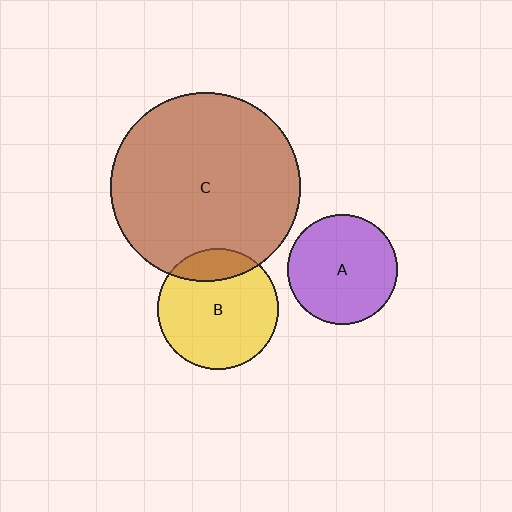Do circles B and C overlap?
Yes.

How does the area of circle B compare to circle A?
Approximately 1.2 times.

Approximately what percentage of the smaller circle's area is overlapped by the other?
Approximately 15%.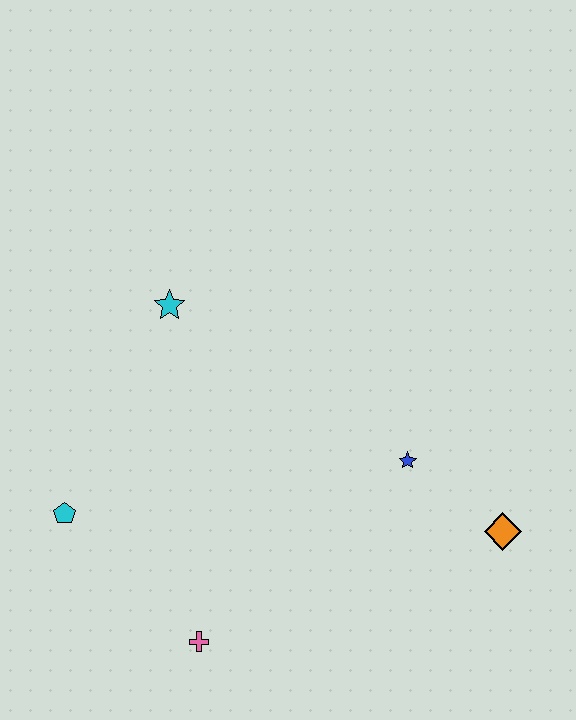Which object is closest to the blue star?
The orange diamond is closest to the blue star.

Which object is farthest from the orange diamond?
The cyan pentagon is farthest from the orange diamond.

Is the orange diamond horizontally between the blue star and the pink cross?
No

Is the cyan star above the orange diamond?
Yes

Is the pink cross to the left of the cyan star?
No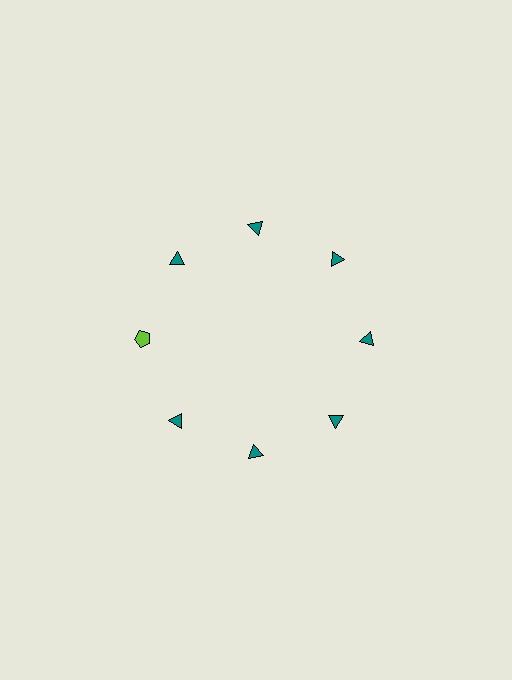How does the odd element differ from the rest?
It differs in both color (lime instead of teal) and shape (pentagon instead of triangle).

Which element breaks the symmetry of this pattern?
The lime pentagon at roughly the 9 o'clock position breaks the symmetry. All other shapes are teal triangles.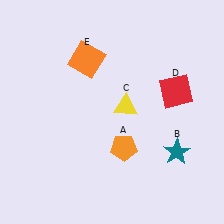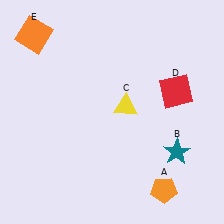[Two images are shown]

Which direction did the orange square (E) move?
The orange square (E) moved left.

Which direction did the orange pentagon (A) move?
The orange pentagon (A) moved down.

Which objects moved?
The objects that moved are: the orange pentagon (A), the orange square (E).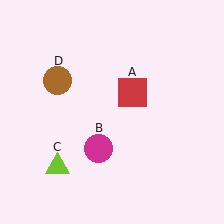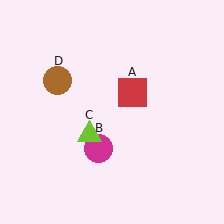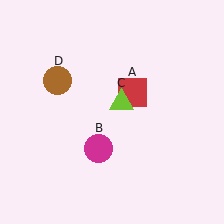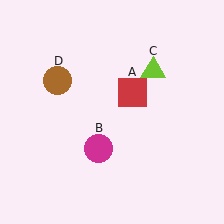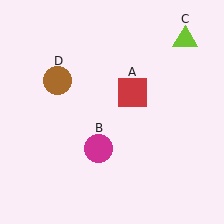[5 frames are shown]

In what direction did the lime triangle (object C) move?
The lime triangle (object C) moved up and to the right.